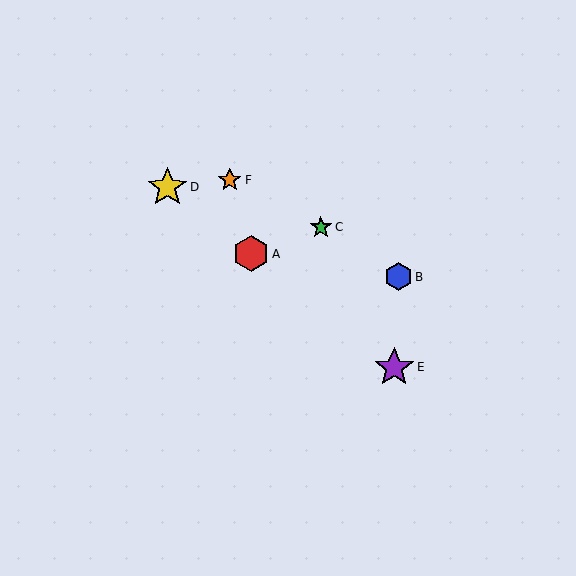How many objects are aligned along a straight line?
3 objects (A, D, E) are aligned along a straight line.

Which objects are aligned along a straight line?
Objects A, D, E are aligned along a straight line.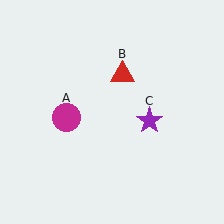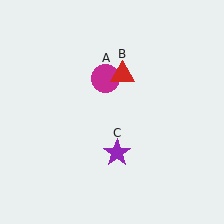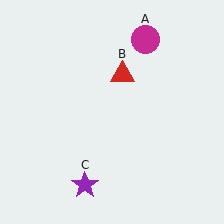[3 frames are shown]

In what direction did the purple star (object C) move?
The purple star (object C) moved down and to the left.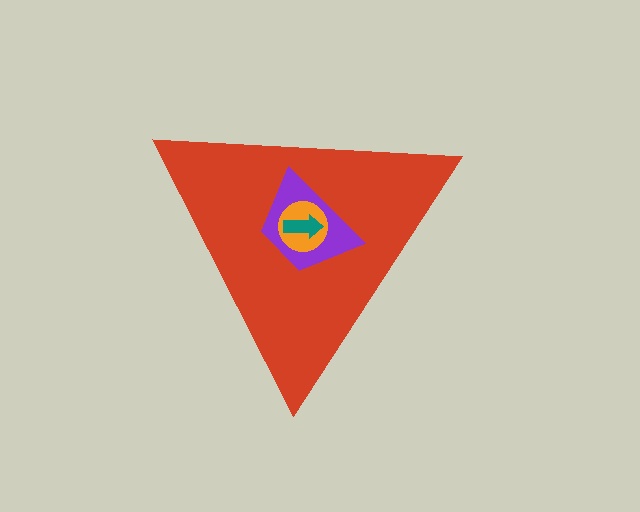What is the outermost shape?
The red triangle.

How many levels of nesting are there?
4.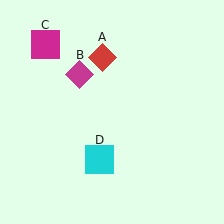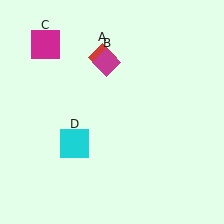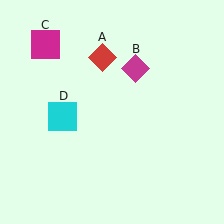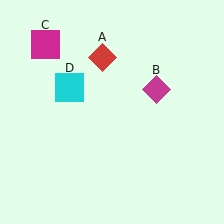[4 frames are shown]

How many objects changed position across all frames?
2 objects changed position: magenta diamond (object B), cyan square (object D).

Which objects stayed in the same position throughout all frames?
Red diamond (object A) and magenta square (object C) remained stationary.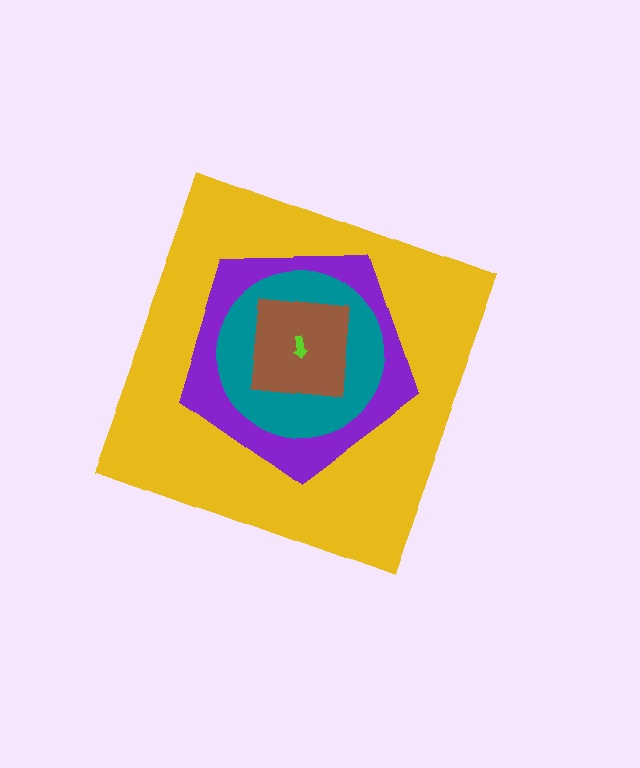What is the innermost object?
The lime arrow.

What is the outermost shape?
The yellow diamond.